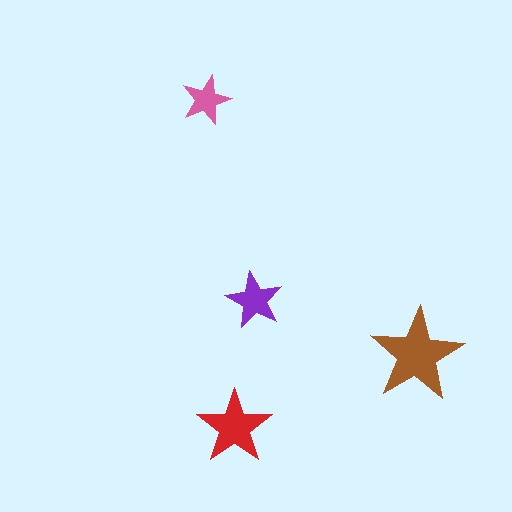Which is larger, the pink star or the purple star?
The purple one.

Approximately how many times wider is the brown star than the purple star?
About 1.5 times wider.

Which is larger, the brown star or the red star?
The brown one.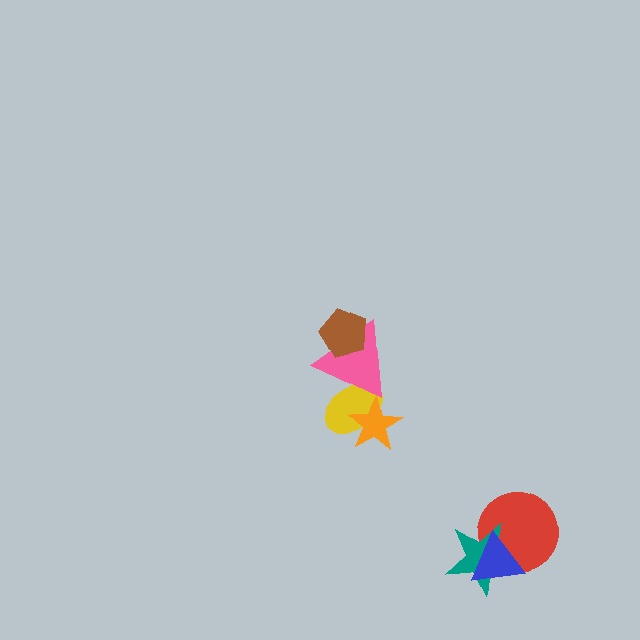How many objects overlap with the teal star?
2 objects overlap with the teal star.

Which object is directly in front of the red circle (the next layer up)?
The teal star is directly in front of the red circle.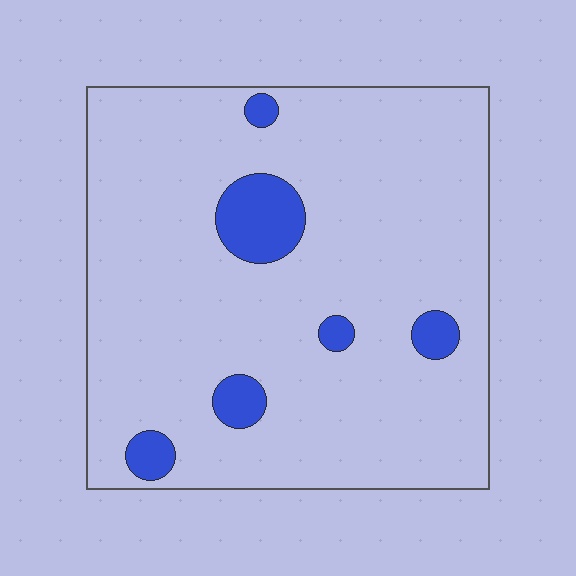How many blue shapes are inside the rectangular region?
6.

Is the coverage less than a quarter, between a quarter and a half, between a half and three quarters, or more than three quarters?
Less than a quarter.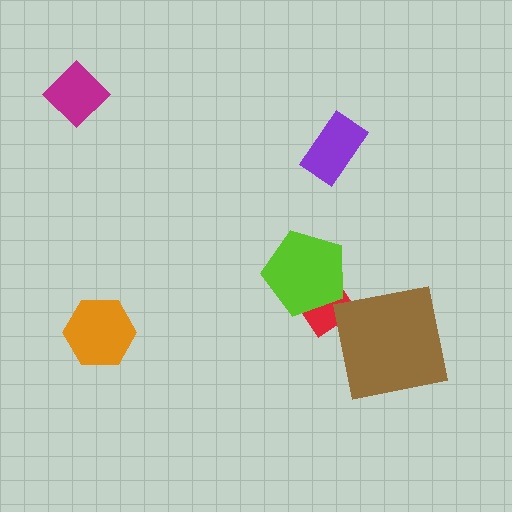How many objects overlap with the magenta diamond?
0 objects overlap with the magenta diamond.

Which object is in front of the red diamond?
The lime pentagon is in front of the red diamond.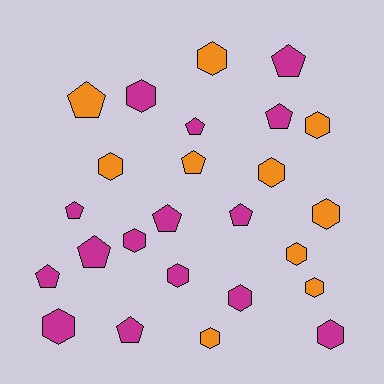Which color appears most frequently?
Magenta, with 15 objects.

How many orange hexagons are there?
There are 8 orange hexagons.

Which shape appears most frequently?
Hexagon, with 14 objects.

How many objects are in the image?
There are 25 objects.